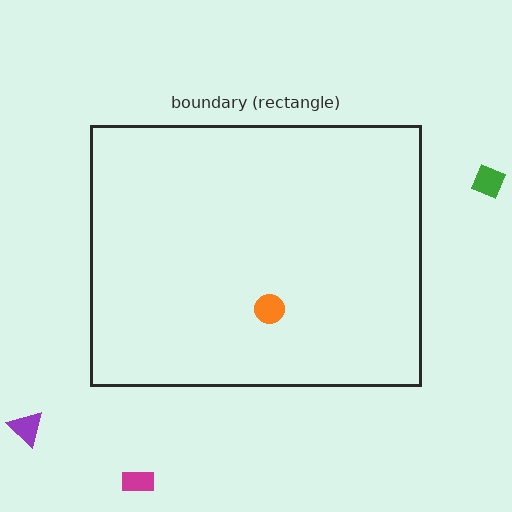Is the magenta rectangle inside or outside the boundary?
Outside.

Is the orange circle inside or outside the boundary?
Inside.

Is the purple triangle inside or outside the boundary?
Outside.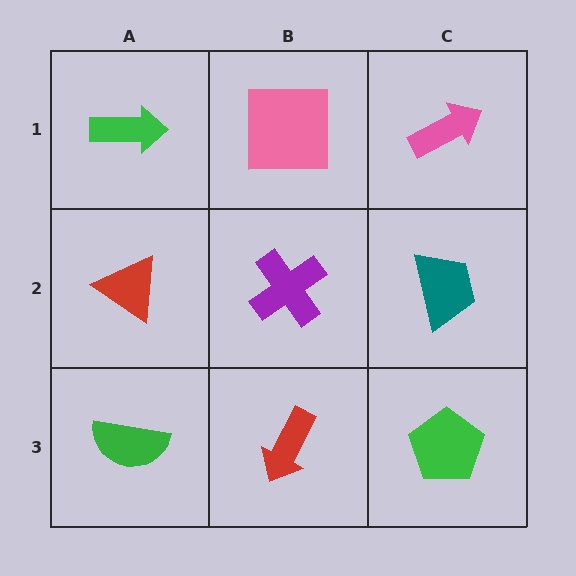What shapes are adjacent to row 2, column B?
A pink square (row 1, column B), a red arrow (row 3, column B), a red triangle (row 2, column A), a teal trapezoid (row 2, column C).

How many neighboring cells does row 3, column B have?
3.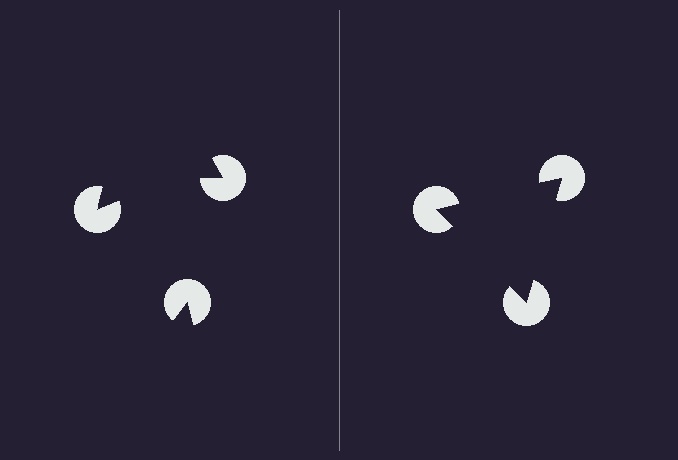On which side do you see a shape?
An illusory triangle appears on the right side. On the left side the wedge cuts are rotated, so no coherent shape forms.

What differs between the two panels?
The pac-man discs are positioned identically on both sides; only the wedge orientations differ. On the right they align to a triangle; on the left they are misaligned.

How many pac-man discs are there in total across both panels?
6 — 3 on each side.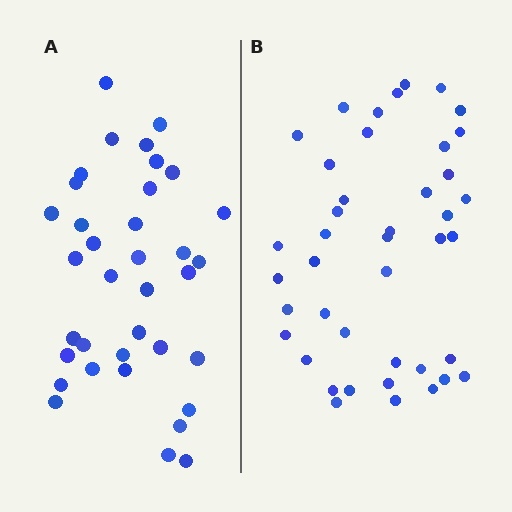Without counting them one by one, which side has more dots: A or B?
Region B (the right region) has more dots.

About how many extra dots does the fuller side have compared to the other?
Region B has about 6 more dots than region A.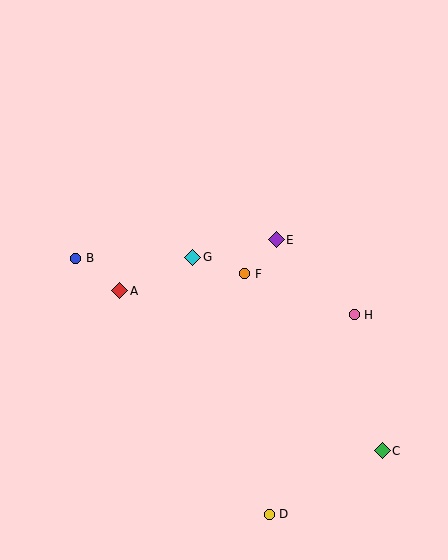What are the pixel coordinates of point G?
Point G is at (193, 258).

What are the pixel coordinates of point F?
Point F is at (245, 274).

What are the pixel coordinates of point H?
Point H is at (354, 315).